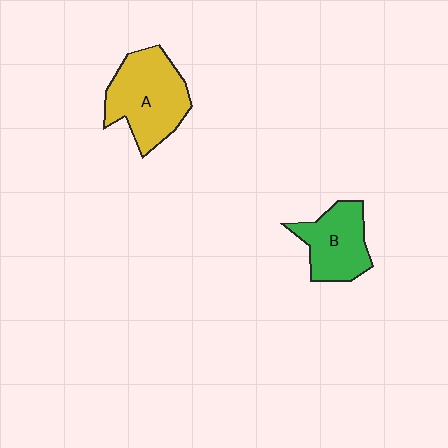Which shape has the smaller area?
Shape B (green).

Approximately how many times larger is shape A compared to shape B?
Approximately 1.4 times.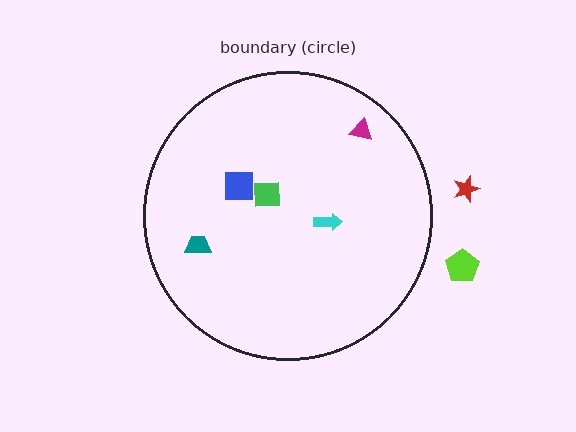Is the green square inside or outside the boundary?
Inside.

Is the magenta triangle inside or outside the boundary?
Inside.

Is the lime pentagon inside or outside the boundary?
Outside.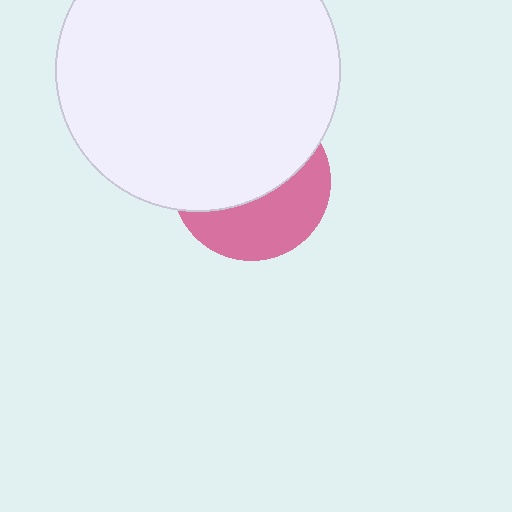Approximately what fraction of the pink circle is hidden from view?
Roughly 59% of the pink circle is hidden behind the white circle.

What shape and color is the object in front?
The object in front is a white circle.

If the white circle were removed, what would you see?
You would see the complete pink circle.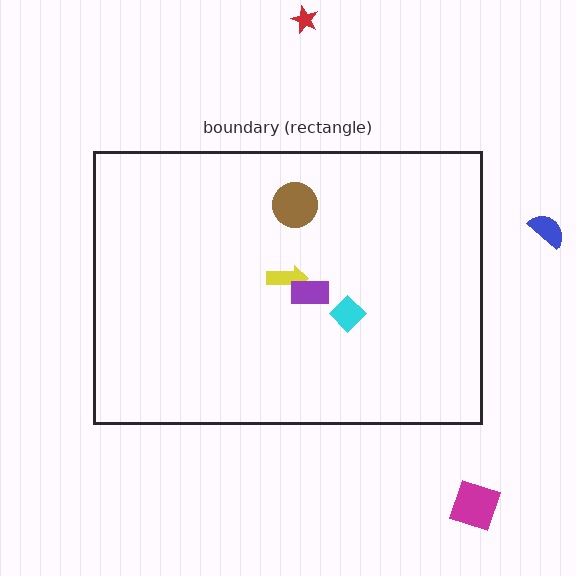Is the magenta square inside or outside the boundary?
Outside.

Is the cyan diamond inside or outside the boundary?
Inside.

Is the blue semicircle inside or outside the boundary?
Outside.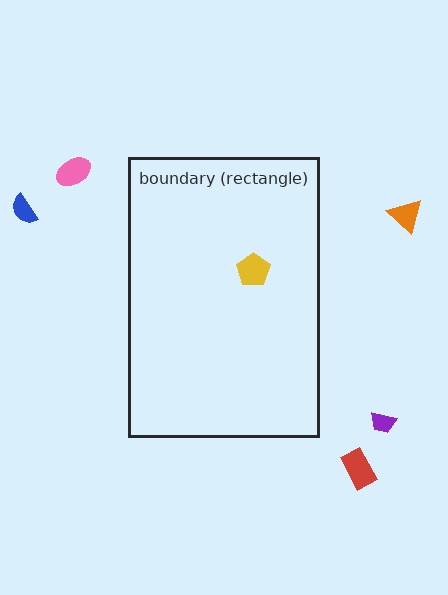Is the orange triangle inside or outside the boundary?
Outside.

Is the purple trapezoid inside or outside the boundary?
Outside.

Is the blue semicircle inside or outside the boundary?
Outside.